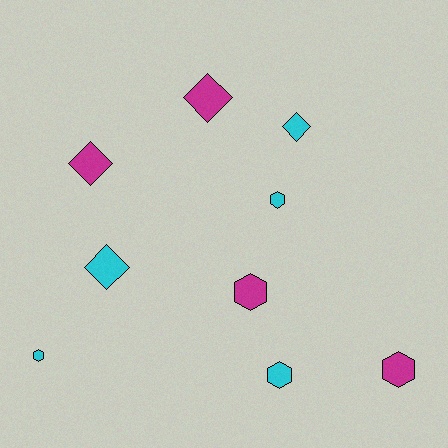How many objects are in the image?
There are 9 objects.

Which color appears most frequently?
Cyan, with 5 objects.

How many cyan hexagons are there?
There are 3 cyan hexagons.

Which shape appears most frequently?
Hexagon, with 5 objects.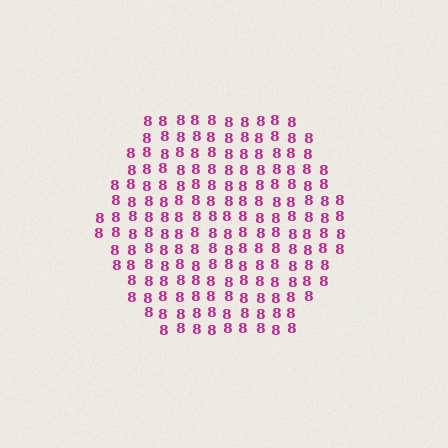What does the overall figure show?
The overall figure shows a hexagon.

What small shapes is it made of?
It is made of small digit 8's.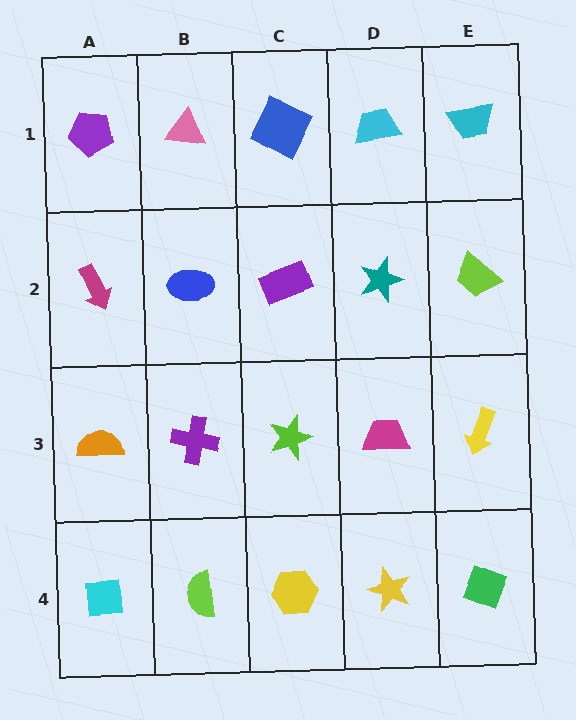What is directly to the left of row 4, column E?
A yellow star.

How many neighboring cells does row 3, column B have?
4.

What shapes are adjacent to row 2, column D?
A cyan trapezoid (row 1, column D), a magenta trapezoid (row 3, column D), a purple rectangle (row 2, column C), a lime trapezoid (row 2, column E).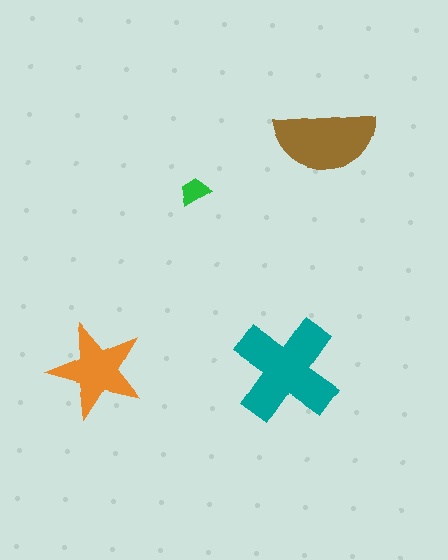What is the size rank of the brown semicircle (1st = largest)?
2nd.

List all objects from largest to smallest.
The teal cross, the brown semicircle, the orange star, the green trapezoid.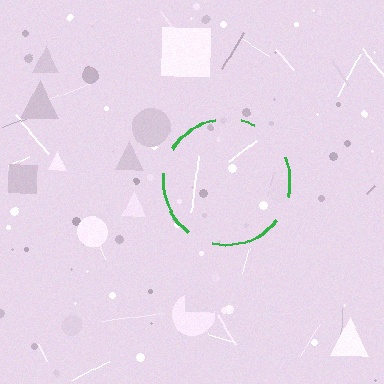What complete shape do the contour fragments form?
The contour fragments form a circle.